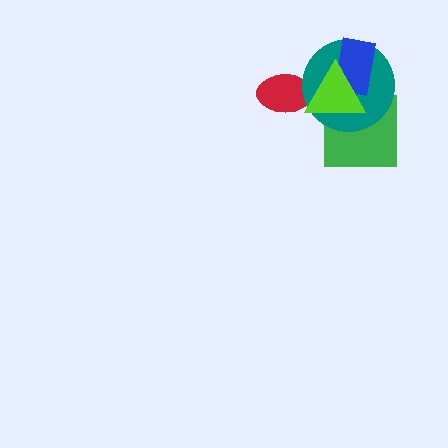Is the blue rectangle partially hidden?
Yes, it is partially covered by another shape.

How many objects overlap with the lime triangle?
4 objects overlap with the lime triangle.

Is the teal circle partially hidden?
Yes, it is partially covered by another shape.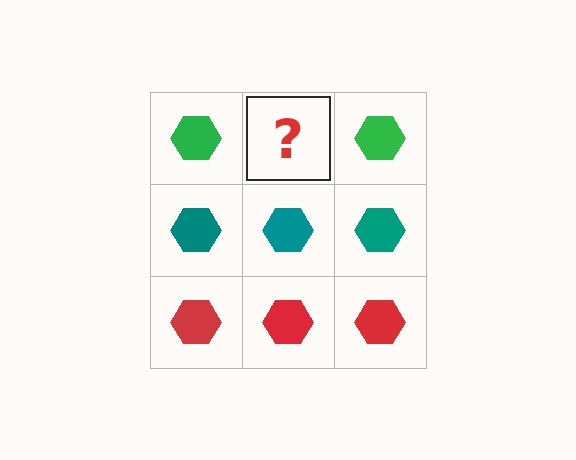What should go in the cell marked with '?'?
The missing cell should contain a green hexagon.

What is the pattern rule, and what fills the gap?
The rule is that each row has a consistent color. The gap should be filled with a green hexagon.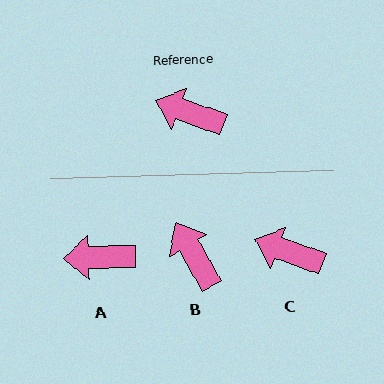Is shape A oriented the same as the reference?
No, it is off by about 22 degrees.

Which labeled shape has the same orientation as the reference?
C.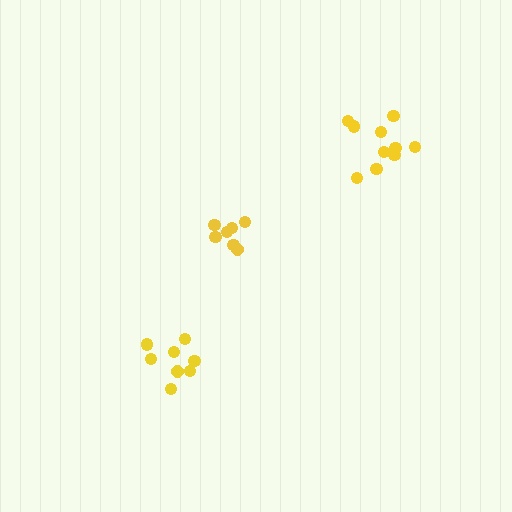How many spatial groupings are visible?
There are 3 spatial groupings.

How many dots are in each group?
Group 1: 10 dots, Group 2: 7 dots, Group 3: 8 dots (25 total).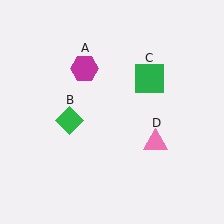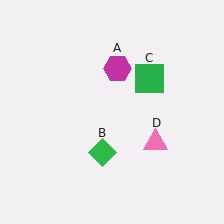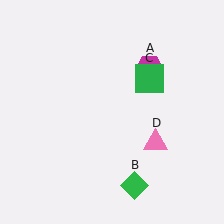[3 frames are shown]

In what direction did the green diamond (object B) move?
The green diamond (object B) moved down and to the right.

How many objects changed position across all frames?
2 objects changed position: magenta hexagon (object A), green diamond (object B).